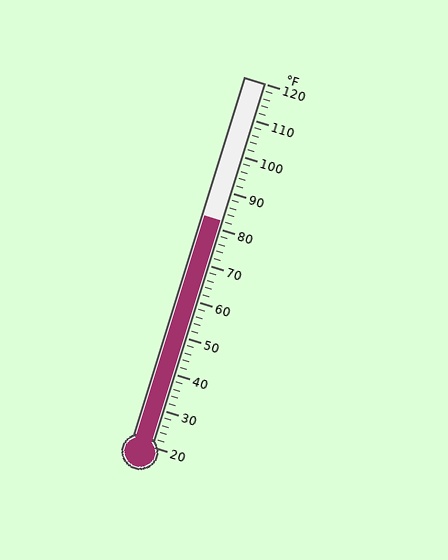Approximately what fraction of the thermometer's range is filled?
The thermometer is filled to approximately 60% of its range.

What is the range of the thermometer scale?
The thermometer scale ranges from 20°F to 120°F.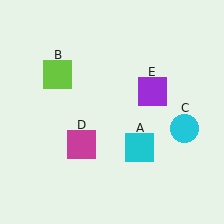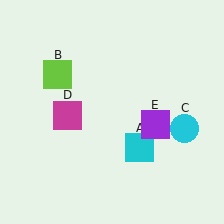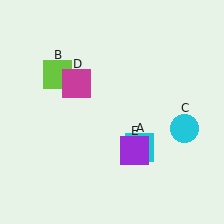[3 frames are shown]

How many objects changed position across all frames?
2 objects changed position: magenta square (object D), purple square (object E).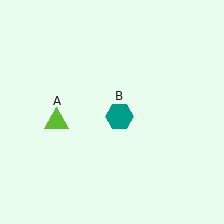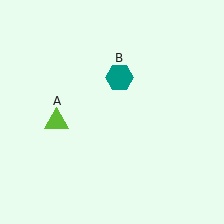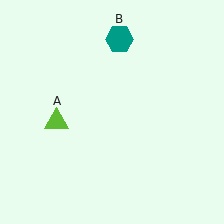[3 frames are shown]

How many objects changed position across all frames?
1 object changed position: teal hexagon (object B).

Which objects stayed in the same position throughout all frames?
Lime triangle (object A) remained stationary.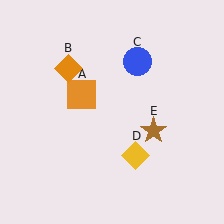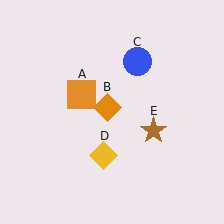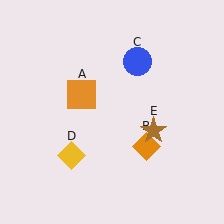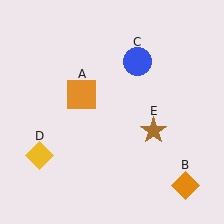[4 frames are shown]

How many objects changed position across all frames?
2 objects changed position: orange diamond (object B), yellow diamond (object D).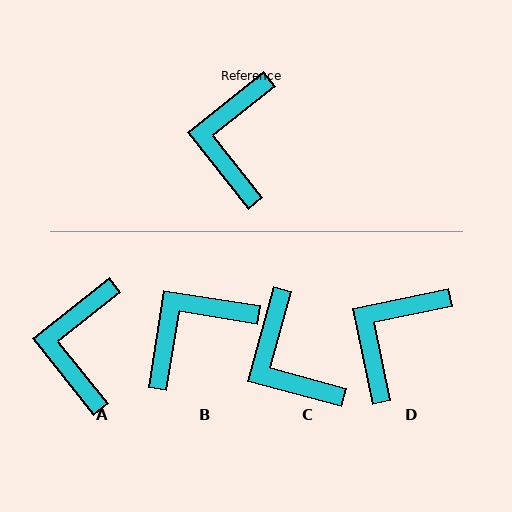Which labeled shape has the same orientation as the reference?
A.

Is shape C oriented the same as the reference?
No, it is off by about 36 degrees.